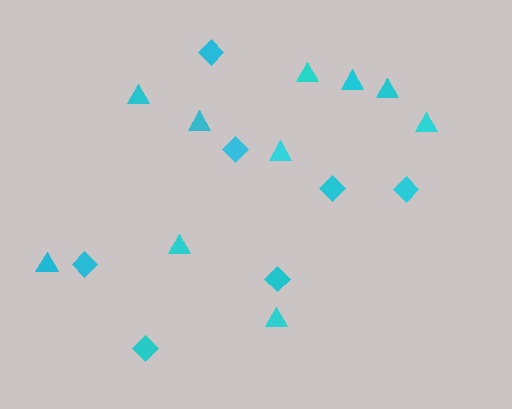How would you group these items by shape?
There are 2 groups: one group of diamonds (7) and one group of triangles (10).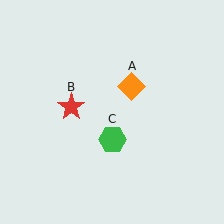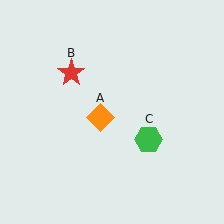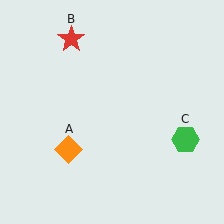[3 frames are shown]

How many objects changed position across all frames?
3 objects changed position: orange diamond (object A), red star (object B), green hexagon (object C).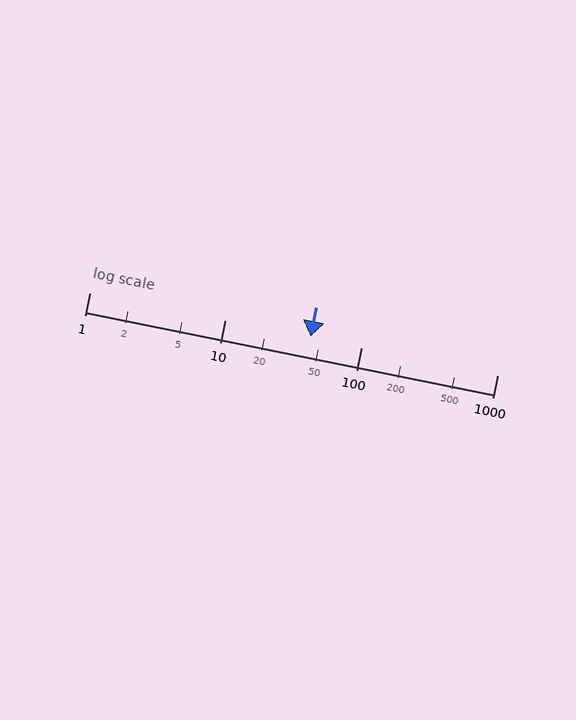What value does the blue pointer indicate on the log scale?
The pointer indicates approximately 42.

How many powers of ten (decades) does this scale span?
The scale spans 3 decades, from 1 to 1000.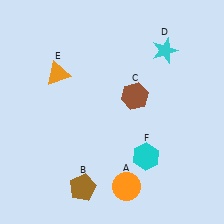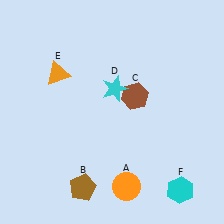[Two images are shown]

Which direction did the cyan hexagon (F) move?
The cyan hexagon (F) moved right.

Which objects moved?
The objects that moved are: the cyan star (D), the cyan hexagon (F).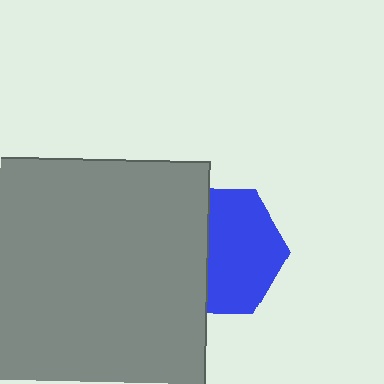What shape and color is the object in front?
The object in front is a gray square.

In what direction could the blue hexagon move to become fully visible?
The blue hexagon could move right. That would shift it out from behind the gray square entirely.